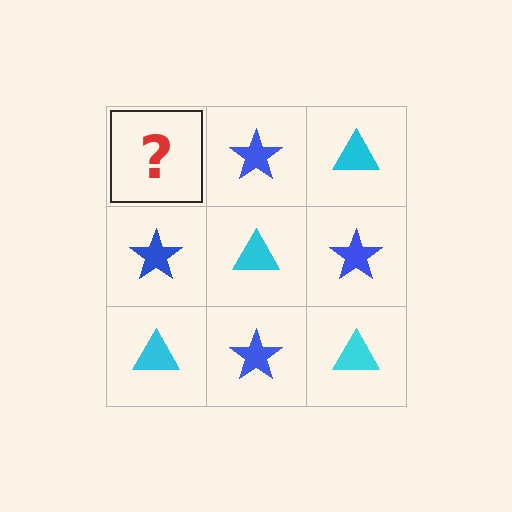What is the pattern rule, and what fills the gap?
The rule is that it alternates cyan triangle and blue star in a checkerboard pattern. The gap should be filled with a cyan triangle.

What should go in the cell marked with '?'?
The missing cell should contain a cyan triangle.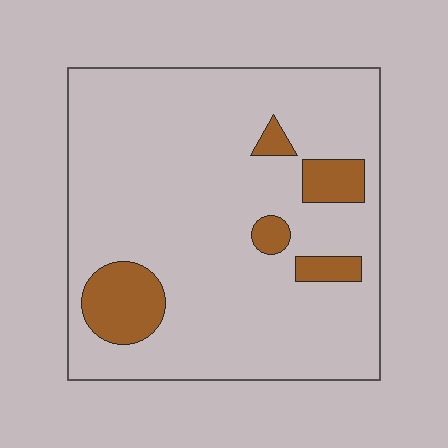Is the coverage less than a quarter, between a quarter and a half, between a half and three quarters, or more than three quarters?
Less than a quarter.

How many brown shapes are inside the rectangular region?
5.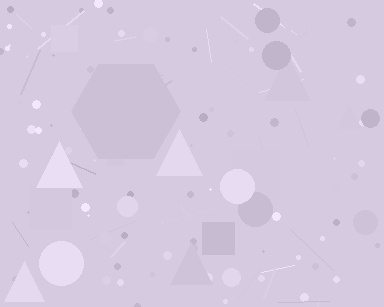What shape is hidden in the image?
A hexagon is hidden in the image.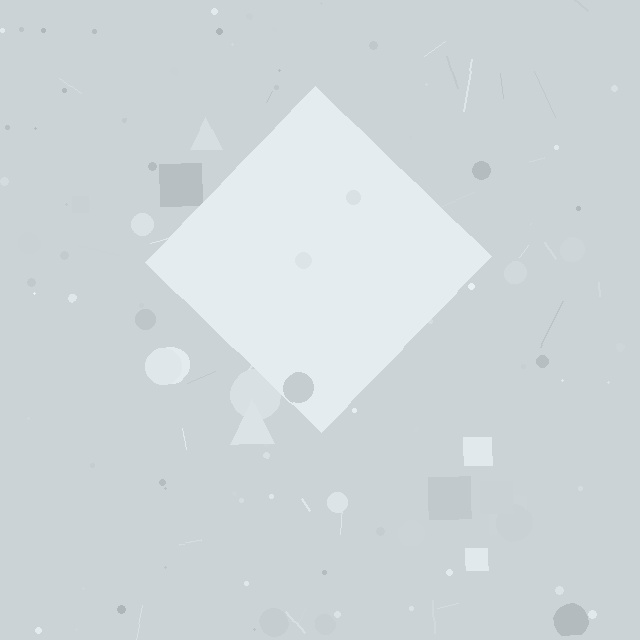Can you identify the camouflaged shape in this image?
The camouflaged shape is a diamond.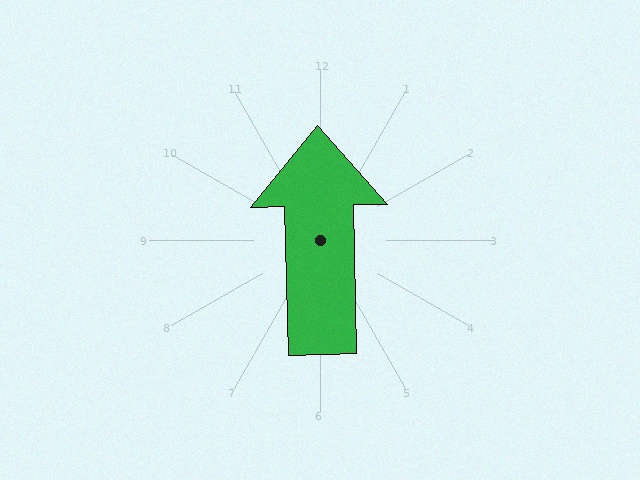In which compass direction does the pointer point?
North.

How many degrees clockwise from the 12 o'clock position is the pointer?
Approximately 359 degrees.